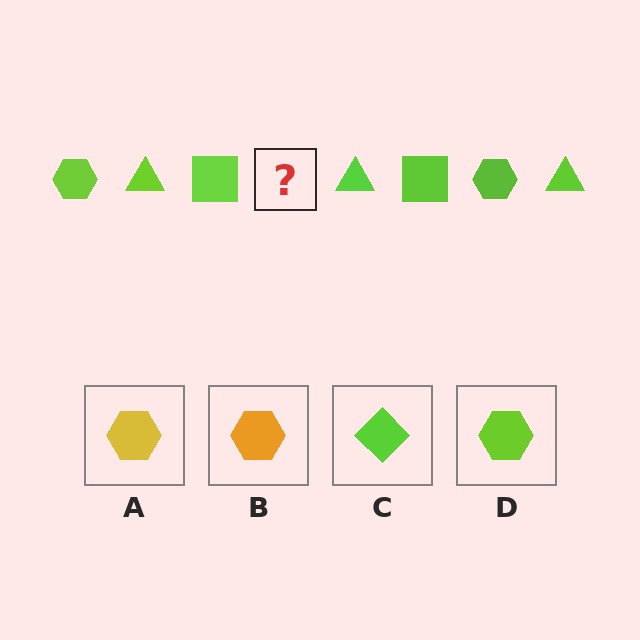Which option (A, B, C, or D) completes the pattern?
D.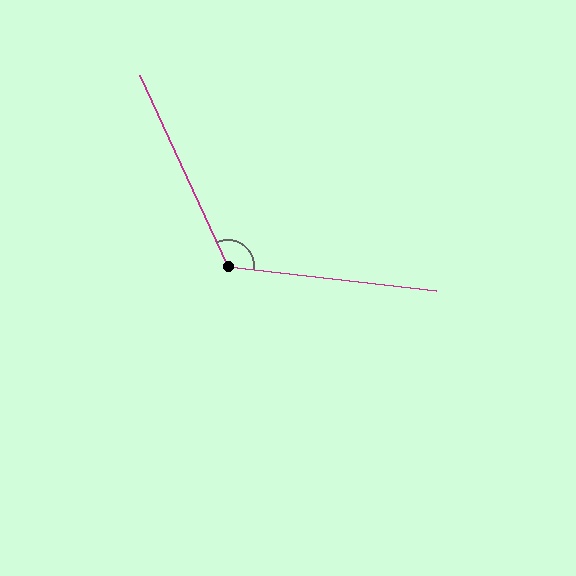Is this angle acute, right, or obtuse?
It is obtuse.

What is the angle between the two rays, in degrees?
Approximately 121 degrees.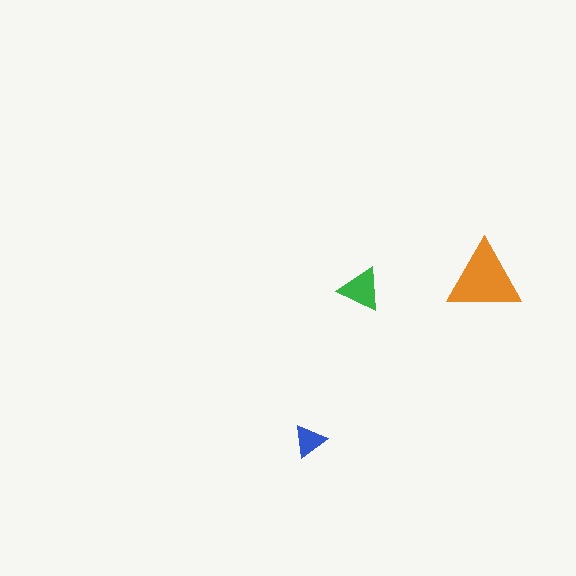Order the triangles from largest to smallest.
the orange one, the green one, the blue one.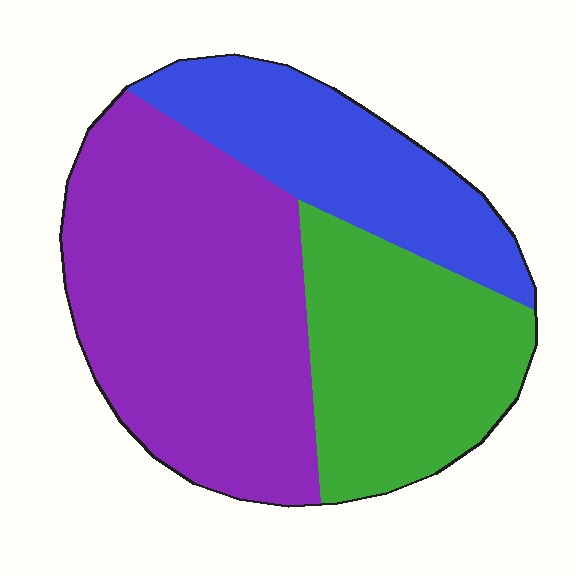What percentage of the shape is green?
Green covers around 30% of the shape.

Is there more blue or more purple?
Purple.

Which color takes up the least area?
Blue, at roughly 25%.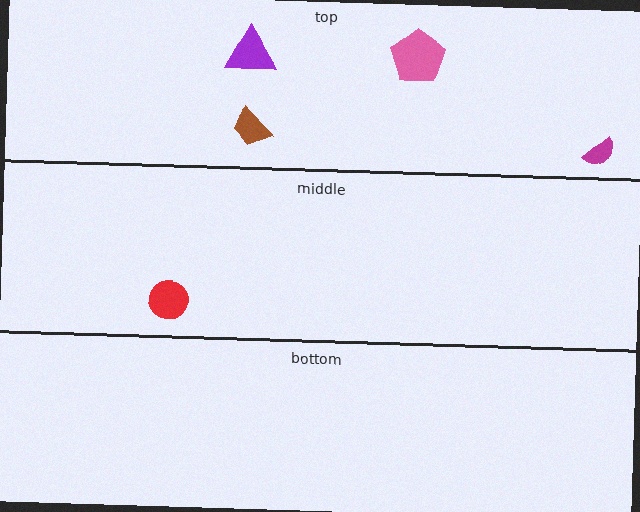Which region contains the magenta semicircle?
The top region.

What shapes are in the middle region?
The red circle.